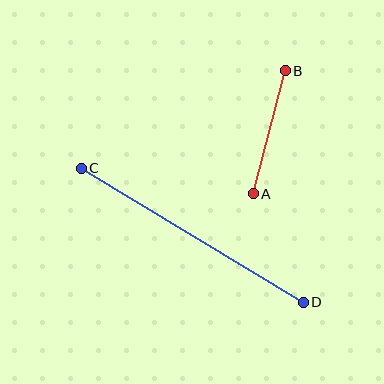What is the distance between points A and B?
The distance is approximately 127 pixels.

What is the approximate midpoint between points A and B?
The midpoint is at approximately (269, 132) pixels.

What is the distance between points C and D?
The distance is approximately 259 pixels.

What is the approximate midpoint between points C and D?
The midpoint is at approximately (192, 235) pixels.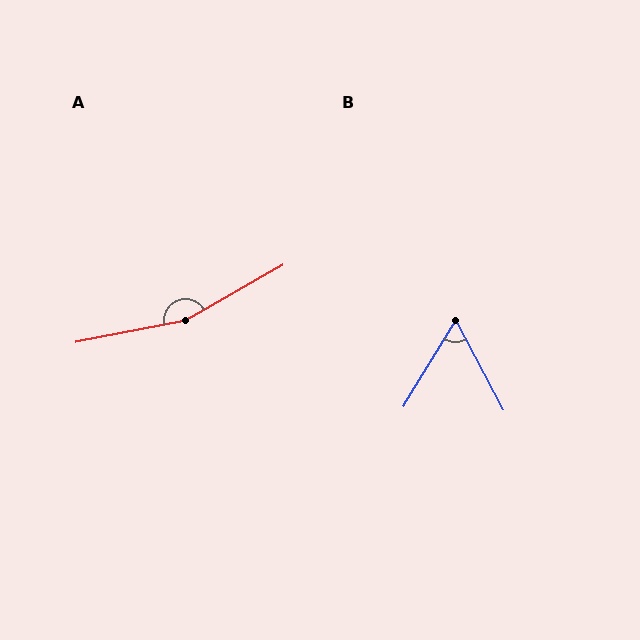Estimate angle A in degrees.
Approximately 162 degrees.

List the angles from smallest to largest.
B (59°), A (162°).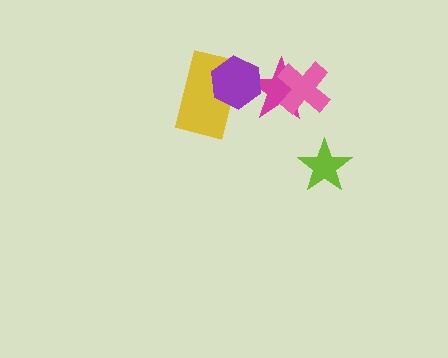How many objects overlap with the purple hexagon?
2 objects overlap with the purple hexagon.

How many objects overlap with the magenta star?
2 objects overlap with the magenta star.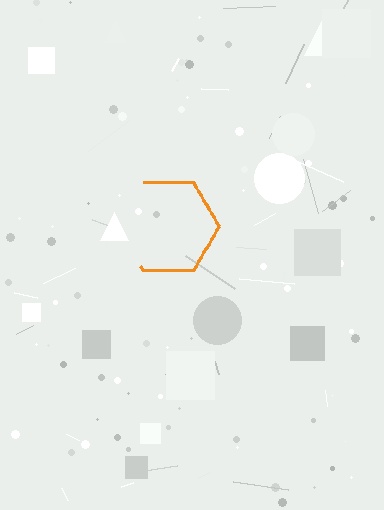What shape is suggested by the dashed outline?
The dashed outline suggests a hexagon.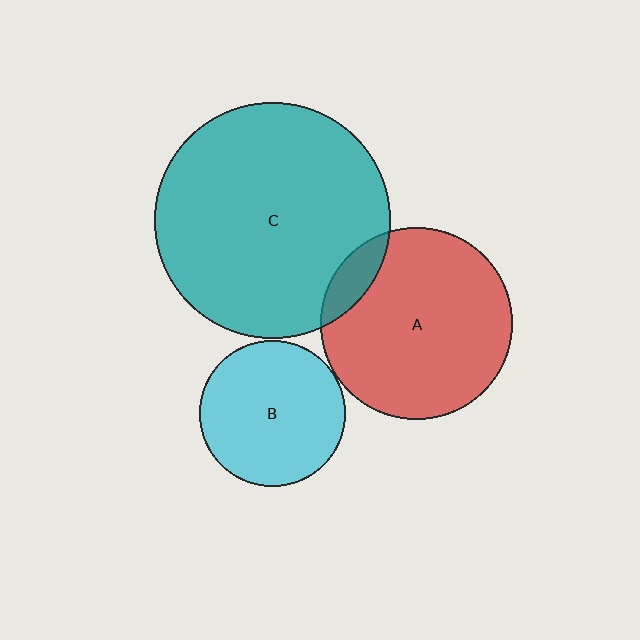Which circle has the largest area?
Circle C (teal).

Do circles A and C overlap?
Yes.